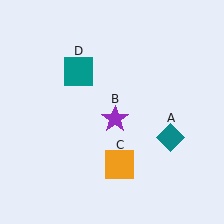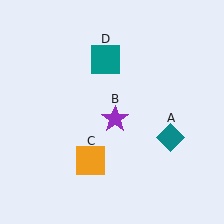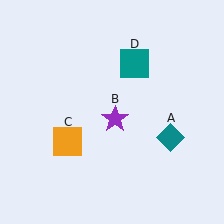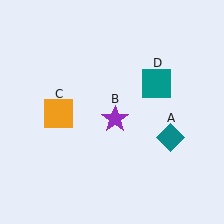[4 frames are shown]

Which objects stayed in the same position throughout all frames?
Teal diamond (object A) and purple star (object B) remained stationary.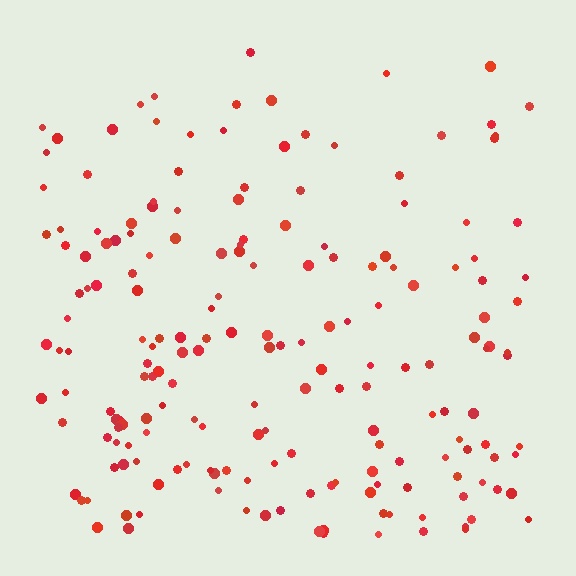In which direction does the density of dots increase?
From top to bottom, with the bottom side densest.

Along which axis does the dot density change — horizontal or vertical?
Vertical.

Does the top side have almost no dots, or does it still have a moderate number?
Still a moderate number, just noticeably fewer than the bottom.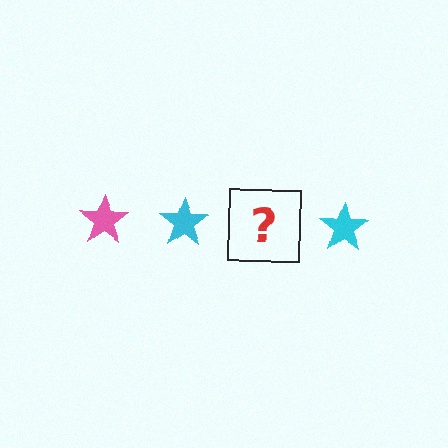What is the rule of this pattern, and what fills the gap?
The rule is that the pattern cycles through pink, cyan stars. The gap should be filled with a pink star.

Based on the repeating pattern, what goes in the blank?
The blank should be a pink star.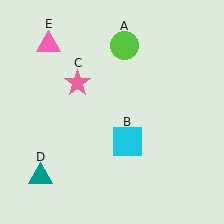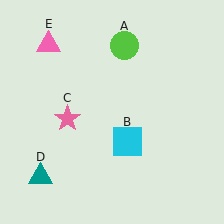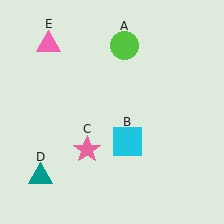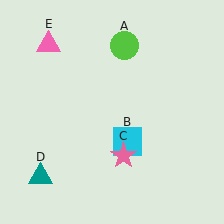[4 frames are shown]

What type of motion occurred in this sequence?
The pink star (object C) rotated counterclockwise around the center of the scene.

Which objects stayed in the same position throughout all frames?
Lime circle (object A) and cyan square (object B) and teal triangle (object D) and pink triangle (object E) remained stationary.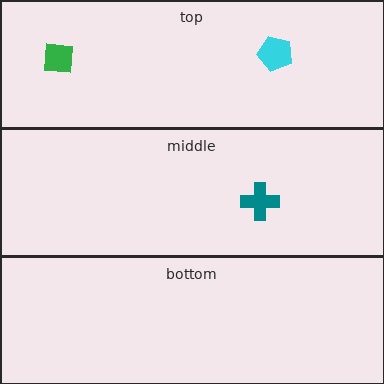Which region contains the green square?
The top region.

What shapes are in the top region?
The cyan pentagon, the green square.